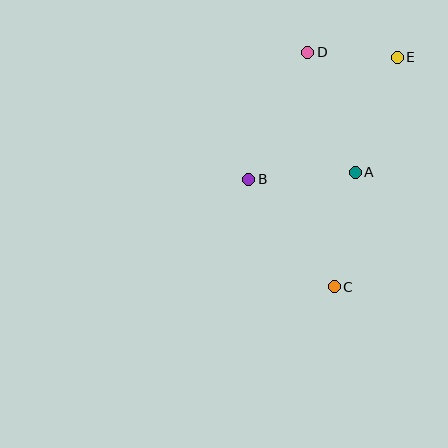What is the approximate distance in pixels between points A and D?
The distance between A and D is approximately 129 pixels.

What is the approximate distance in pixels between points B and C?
The distance between B and C is approximately 137 pixels.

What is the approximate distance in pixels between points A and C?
The distance between A and C is approximately 116 pixels.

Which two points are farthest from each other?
Points C and E are farthest from each other.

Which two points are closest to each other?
Points D and E are closest to each other.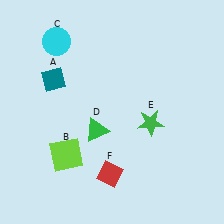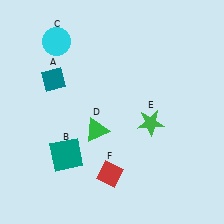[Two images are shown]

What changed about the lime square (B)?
In Image 1, B is lime. In Image 2, it changed to teal.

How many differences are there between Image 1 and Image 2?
There is 1 difference between the two images.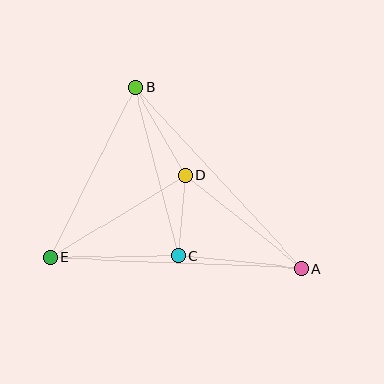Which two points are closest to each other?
Points C and D are closest to each other.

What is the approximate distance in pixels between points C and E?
The distance between C and E is approximately 128 pixels.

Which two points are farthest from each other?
Points A and E are farthest from each other.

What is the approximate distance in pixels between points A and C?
The distance between A and C is approximately 124 pixels.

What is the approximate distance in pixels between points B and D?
The distance between B and D is approximately 102 pixels.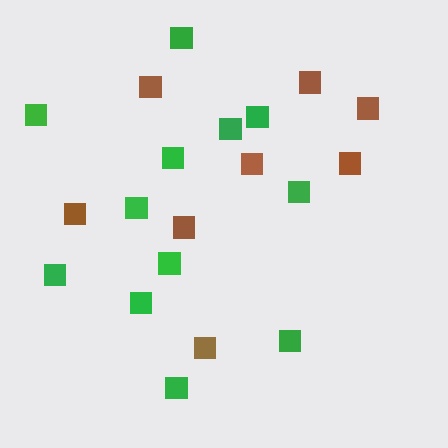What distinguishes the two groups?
There are 2 groups: one group of brown squares (8) and one group of green squares (12).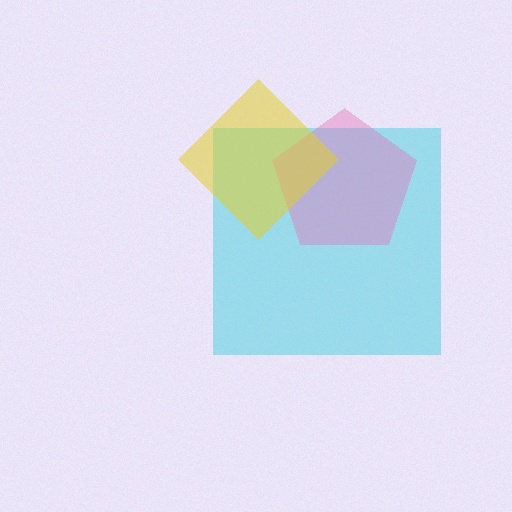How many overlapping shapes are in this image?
There are 3 overlapping shapes in the image.